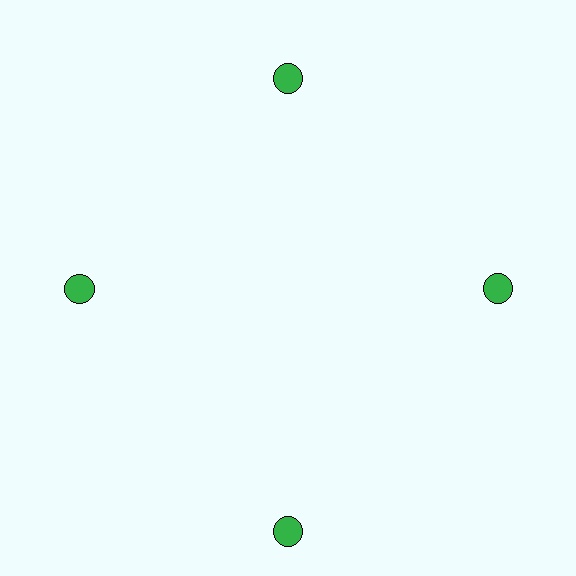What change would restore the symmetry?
The symmetry would be restored by moving it inward, back onto the ring so that all 4 circles sit at equal angles and equal distance from the center.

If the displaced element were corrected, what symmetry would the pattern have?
It would have 4-fold rotational symmetry — the pattern would map onto itself every 90 degrees.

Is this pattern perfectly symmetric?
No. The 4 green circles are arranged in a ring, but one element near the 6 o'clock position is pushed outward from the center, breaking the 4-fold rotational symmetry.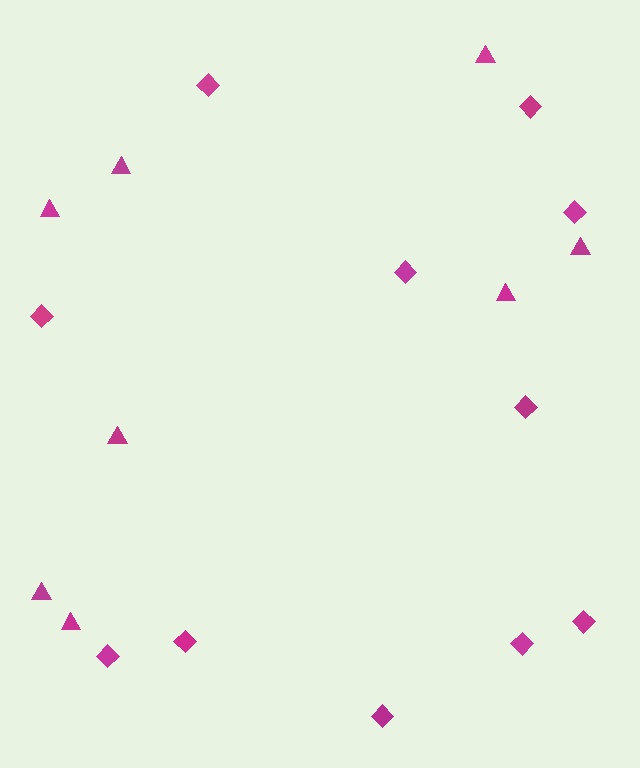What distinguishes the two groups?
There are 2 groups: one group of triangles (8) and one group of diamonds (11).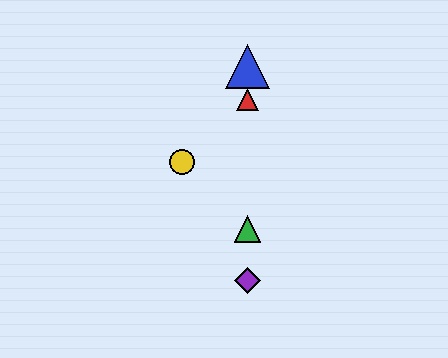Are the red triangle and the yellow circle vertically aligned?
No, the red triangle is at x≈247 and the yellow circle is at x≈182.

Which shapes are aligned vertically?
The red triangle, the blue triangle, the green triangle, the purple diamond are aligned vertically.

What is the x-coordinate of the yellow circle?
The yellow circle is at x≈182.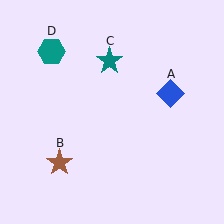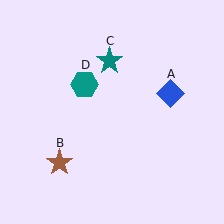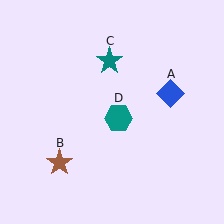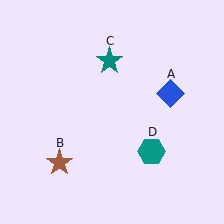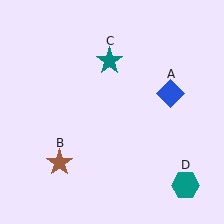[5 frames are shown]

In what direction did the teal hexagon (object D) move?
The teal hexagon (object D) moved down and to the right.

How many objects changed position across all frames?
1 object changed position: teal hexagon (object D).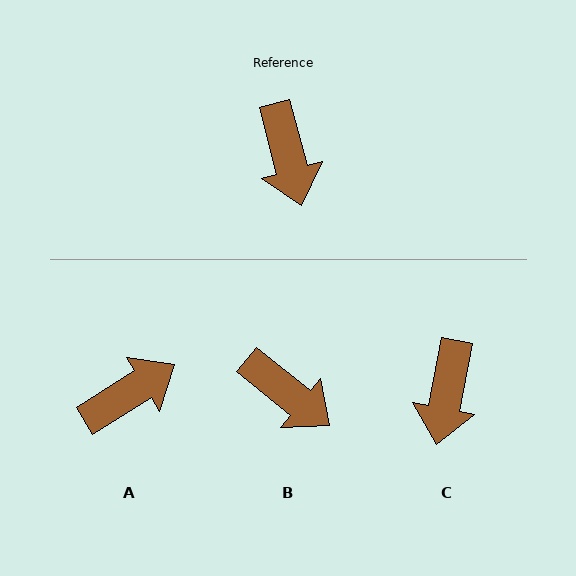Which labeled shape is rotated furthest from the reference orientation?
A, about 107 degrees away.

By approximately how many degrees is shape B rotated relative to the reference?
Approximately 36 degrees counter-clockwise.